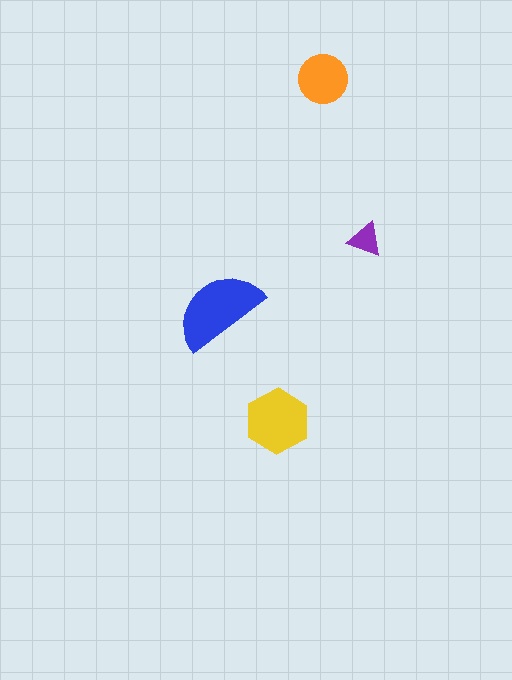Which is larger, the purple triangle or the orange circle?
The orange circle.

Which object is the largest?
The blue semicircle.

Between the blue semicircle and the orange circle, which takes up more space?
The blue semicircle.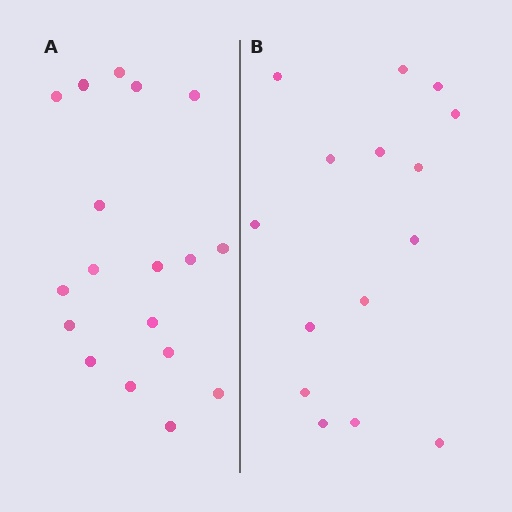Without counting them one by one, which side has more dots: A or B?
Region A (the left region) has more dots.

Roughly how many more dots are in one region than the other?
Region A has just a few more — roughly 2 or 3 more dots than region B.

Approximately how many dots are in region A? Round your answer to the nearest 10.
About 20 dots. (The exact count is 18, which rounds to 20.)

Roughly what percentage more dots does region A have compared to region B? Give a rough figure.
About 20% more.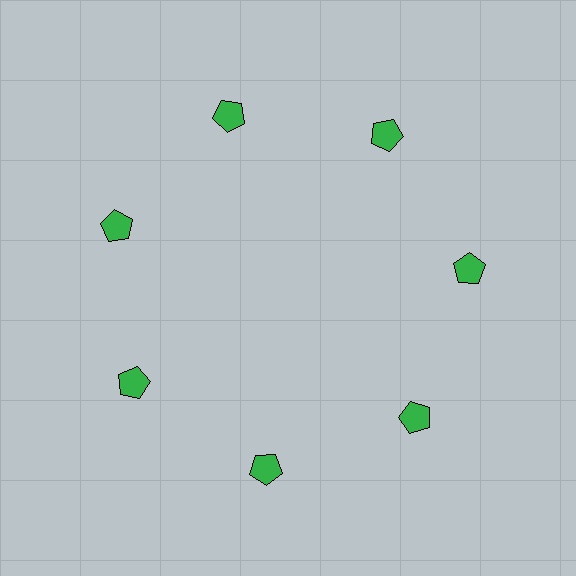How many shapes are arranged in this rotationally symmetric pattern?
There are 7 shapes, arranged in 7 groups of 1.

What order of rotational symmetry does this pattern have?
This pattern has 7-fold rotational symmetry.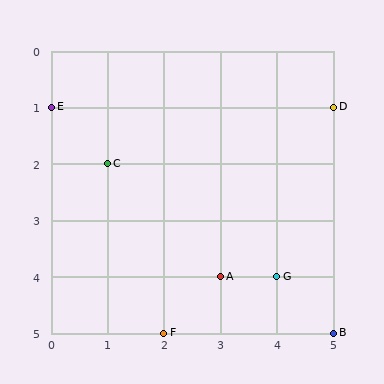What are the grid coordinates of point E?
Point E is at grid coordinates (0, 1).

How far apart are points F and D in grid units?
Points F and D are 3 columns and 4 rows apart (about 5.0 grid units diagonally).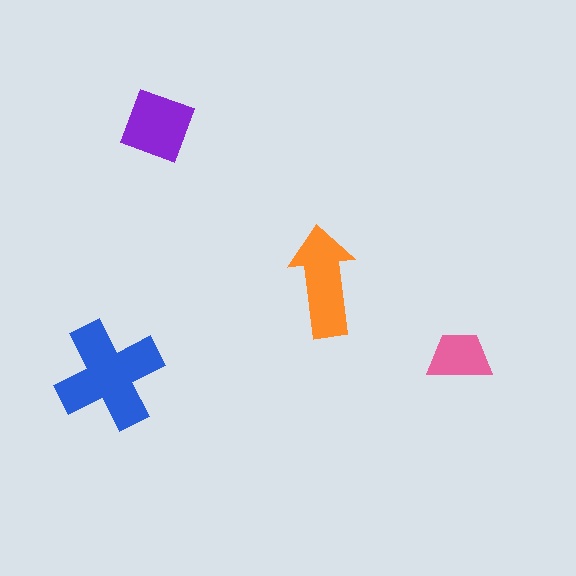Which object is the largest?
The blue cross.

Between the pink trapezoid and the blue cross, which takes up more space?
The blue cross.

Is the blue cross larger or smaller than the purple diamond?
Larger.